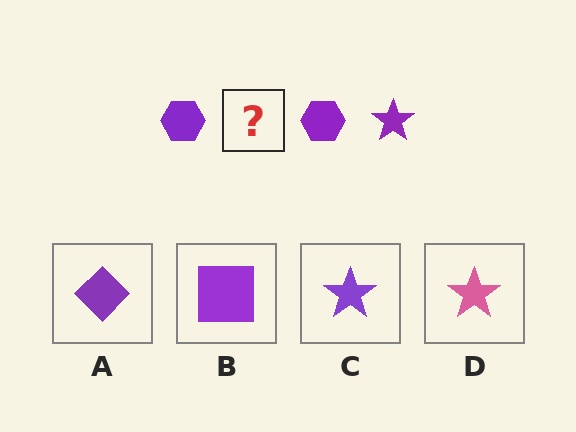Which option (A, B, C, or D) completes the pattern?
C.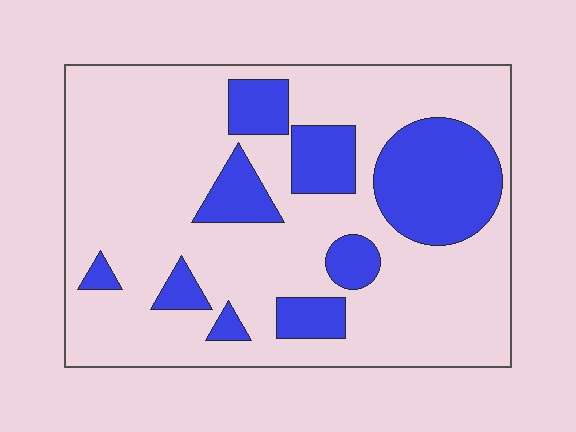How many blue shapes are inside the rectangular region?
9.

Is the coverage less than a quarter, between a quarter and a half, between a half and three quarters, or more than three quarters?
Less than a quarter.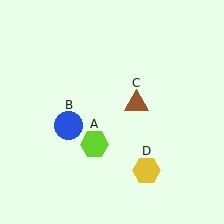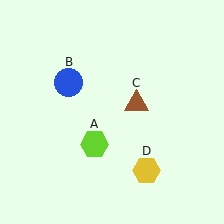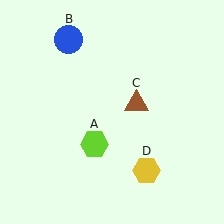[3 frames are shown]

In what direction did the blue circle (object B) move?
The blue circle (object B) moved up.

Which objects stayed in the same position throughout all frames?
Lime hexagon (object A) and brown triangle (object C) and yellow hexagon (object D) remained stationary.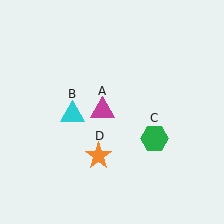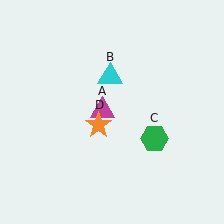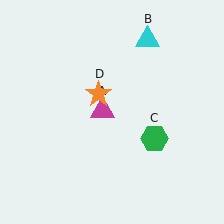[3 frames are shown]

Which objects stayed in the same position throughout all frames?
Magenta triangle (object A) and green hexagon (object C) remained stationary.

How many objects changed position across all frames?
2 objects changed position: cyan triangle (object B), orange star (object D).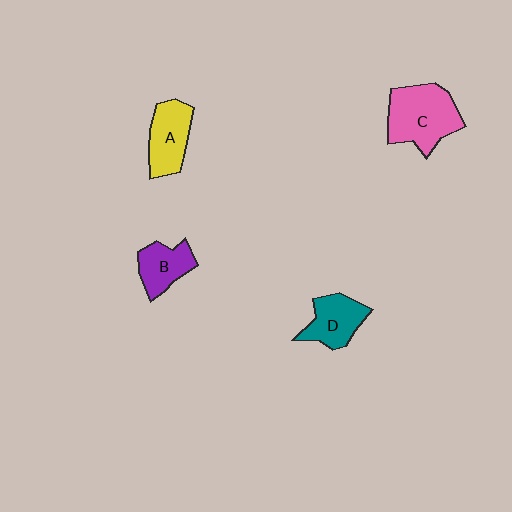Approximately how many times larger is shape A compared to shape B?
Approximately 1.2 times.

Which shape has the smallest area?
Shape B (purple).